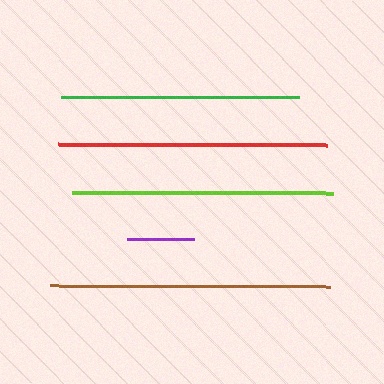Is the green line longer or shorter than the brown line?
The brown line is longer than the green line.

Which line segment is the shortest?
The purple line is the shortest at approximately 67 pixels.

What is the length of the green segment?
The green segment is approximately 238 pixels long.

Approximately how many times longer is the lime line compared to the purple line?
The lime line is approximately 3.9 times the length of the purple line.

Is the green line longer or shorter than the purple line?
The green line is longer than the purple line.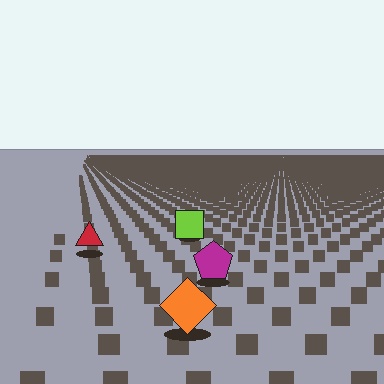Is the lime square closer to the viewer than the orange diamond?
No. The orange diamond is closer — you can tell from the texture gradient: the ground texture is coarser near it.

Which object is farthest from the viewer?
The lime square is farthest from the viewer. It appears smaller and the ground texture around it is denser.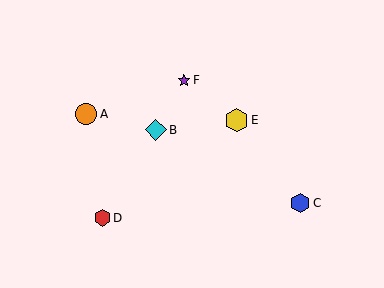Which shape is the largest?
The yellow hexagon (labeled E) is the largest.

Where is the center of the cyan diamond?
The center of the cyan diamond is at (156, 130).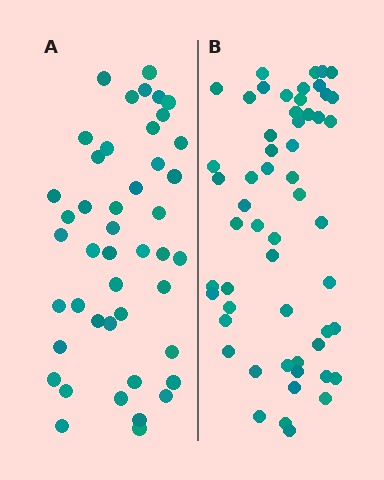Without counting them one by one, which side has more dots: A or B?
Region B (the right region) has more dots.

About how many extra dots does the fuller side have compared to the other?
Region B has roughly 10 or so more dots than region A.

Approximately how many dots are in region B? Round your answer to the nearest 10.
About 60 dots. (The exact count is 55, which rounds to 60.)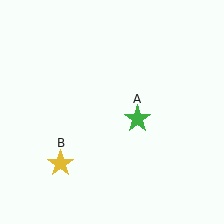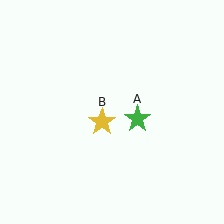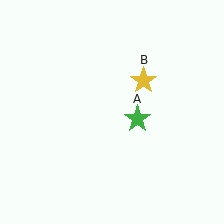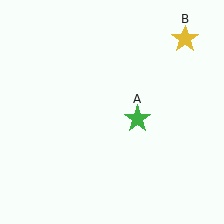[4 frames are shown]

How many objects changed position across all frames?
1 object changed position: yellow star (object B).